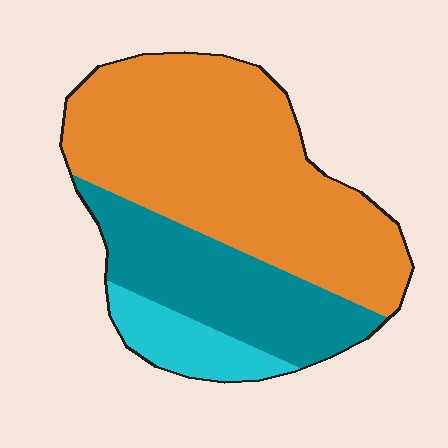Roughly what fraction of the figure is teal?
Teal takes up about one quarter (1/4) of the figure.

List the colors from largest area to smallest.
From largest to smallest: orange, teal, cyan.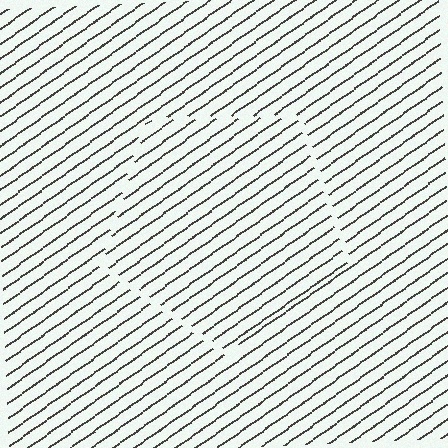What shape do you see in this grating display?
An illusory pentagon. The interior of the shape contains the same grating, shifted by half a period — the contour is defined by the phase discontinuity where line-ends from the inner and outer gratings abut.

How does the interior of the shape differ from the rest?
The interior of the shape contains the same grating, shifted by half a period — the contour is defined by the phase discontinuity where line-ends from the inner and outer gratings abut.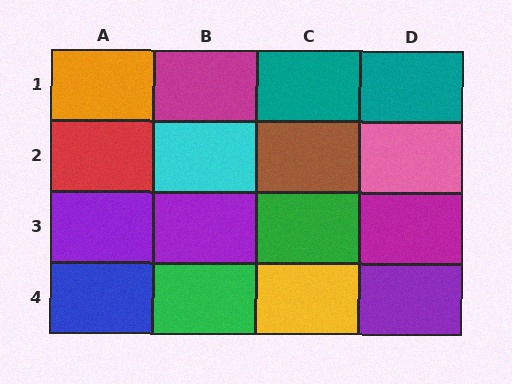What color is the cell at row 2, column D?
Pink.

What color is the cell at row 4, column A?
Blue.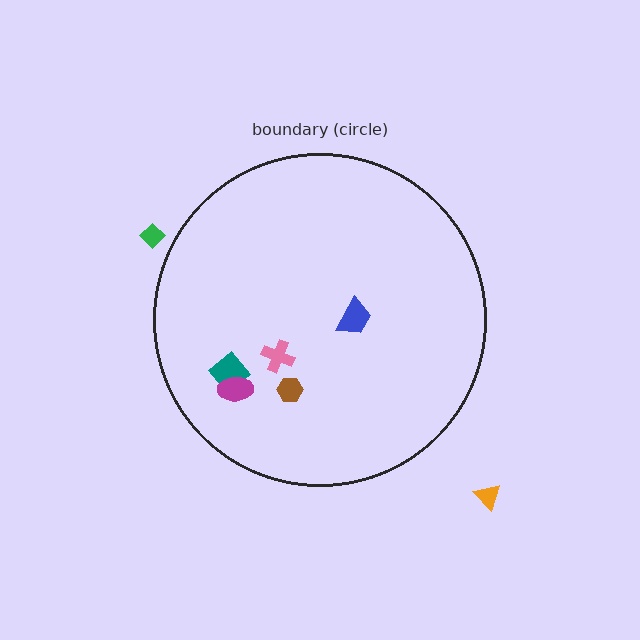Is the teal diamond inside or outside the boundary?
Inside.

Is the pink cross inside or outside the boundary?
Inside.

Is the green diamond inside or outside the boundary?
Outside.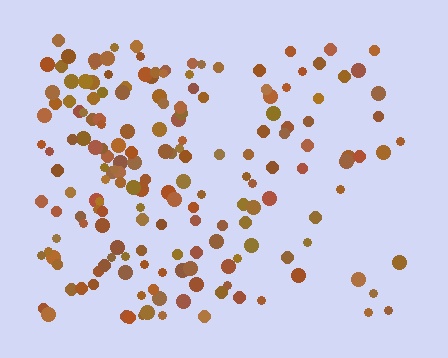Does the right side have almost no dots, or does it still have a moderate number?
Still a moderate number, just noticeably fewer than the left.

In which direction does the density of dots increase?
From right to left, with the left side densest.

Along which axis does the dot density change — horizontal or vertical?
Horizontal.